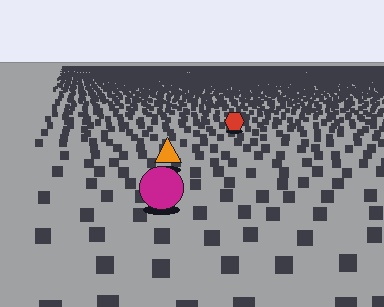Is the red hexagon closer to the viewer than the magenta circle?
No. The magenta circle is closer — you can tell from the texture gradient: the ground texture is coarser near it.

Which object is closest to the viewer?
The magenta circle is closest. The texture marks near it are larger and more spread out.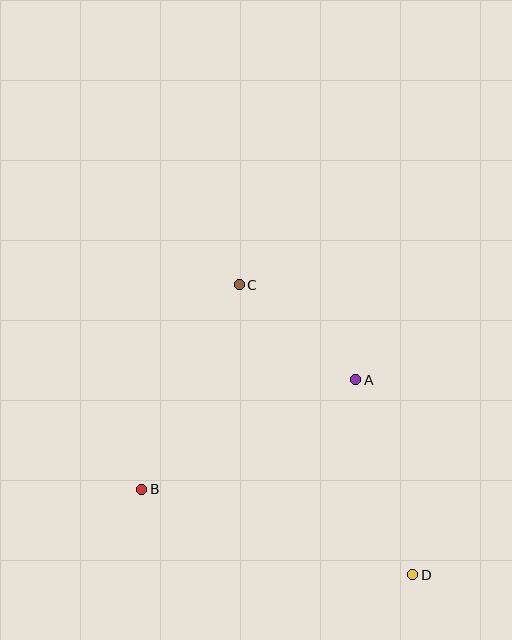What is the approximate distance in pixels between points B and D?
The distance between B and D is approximately 284 pixels.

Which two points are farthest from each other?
Points C and D are farthest from each other.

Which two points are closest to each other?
Points A and C are closest to each other.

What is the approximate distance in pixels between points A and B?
The distance between A and B is approximately 241 pixels.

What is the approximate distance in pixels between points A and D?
The distance between A and D is approximately 203 pixels.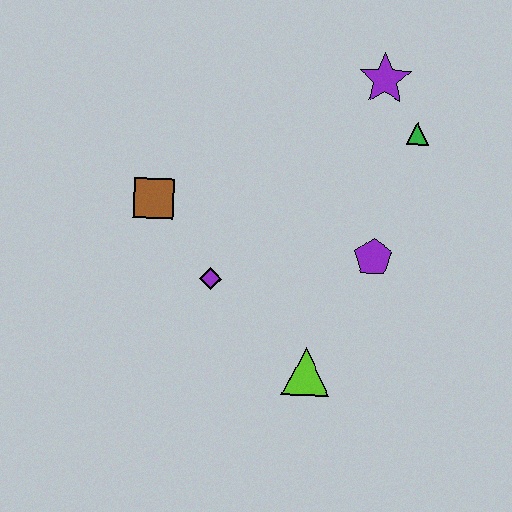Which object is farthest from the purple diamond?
The purple star is farthest from the purple diamond.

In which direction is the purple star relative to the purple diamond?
The purple star is above the purple diamond.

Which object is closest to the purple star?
The green triangle is closest to the purple star.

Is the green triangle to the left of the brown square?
No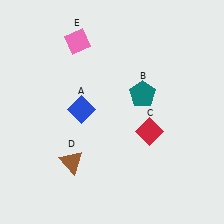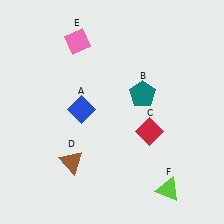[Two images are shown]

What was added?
A lime triangle (F) was added in Image 2.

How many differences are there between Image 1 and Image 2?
There is 1 difference between the two images.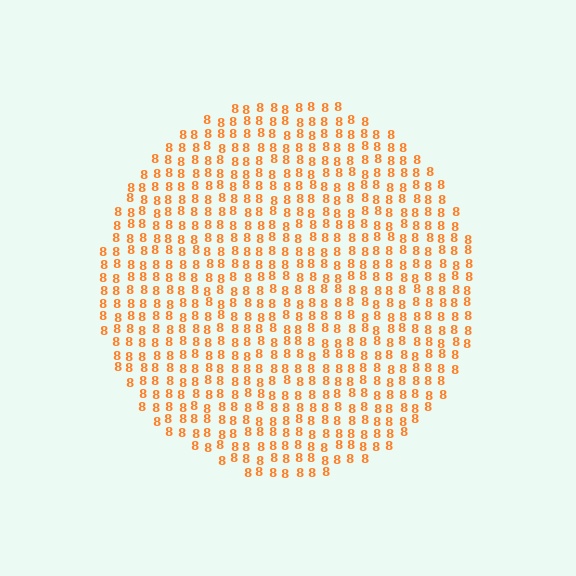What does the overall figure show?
The overall figure shows a circle.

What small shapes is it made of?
It is made of small digit 8's.